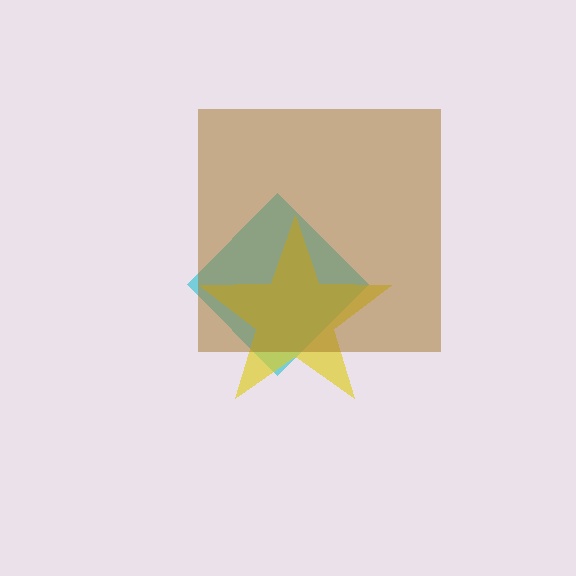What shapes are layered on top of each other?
The layered shapes are: a cyan diamond, a yellow star, a brown square.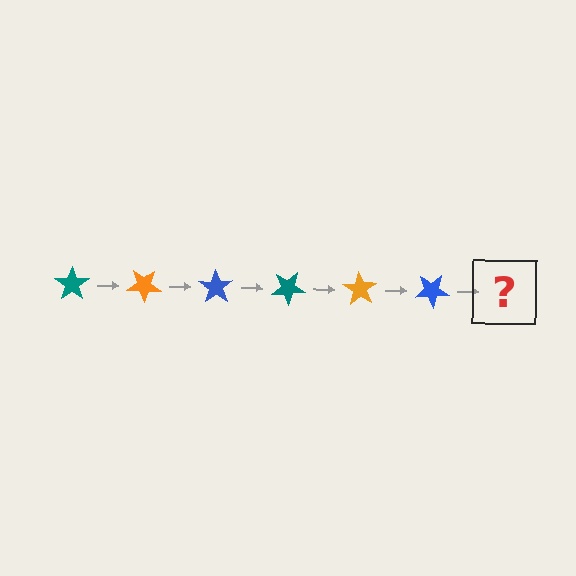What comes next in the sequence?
The next element should be a teal star, rotated 210 degrees from the start.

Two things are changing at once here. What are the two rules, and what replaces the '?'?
The two rules are that it rotates 35 degrees each step and the color cycles through teal, orange, and blue. The '?' should be a teal star, rotated 210 degrees from the start.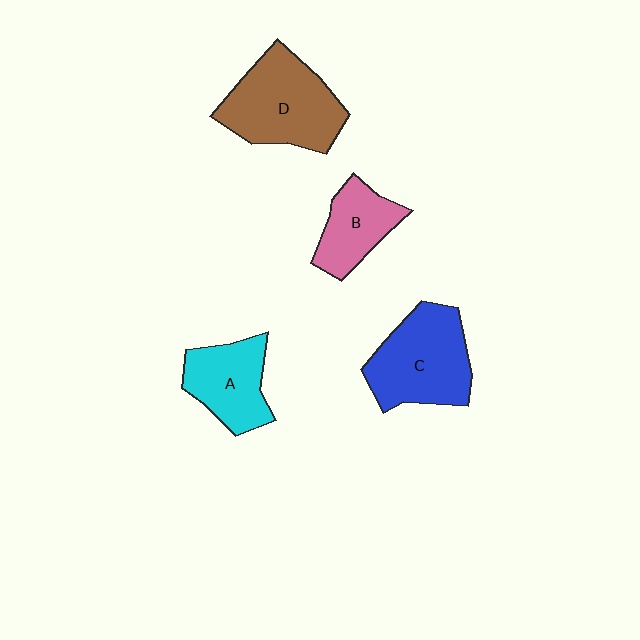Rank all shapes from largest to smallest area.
From largest to smallest: D (brown), C (blue), A (cyan), B (pink).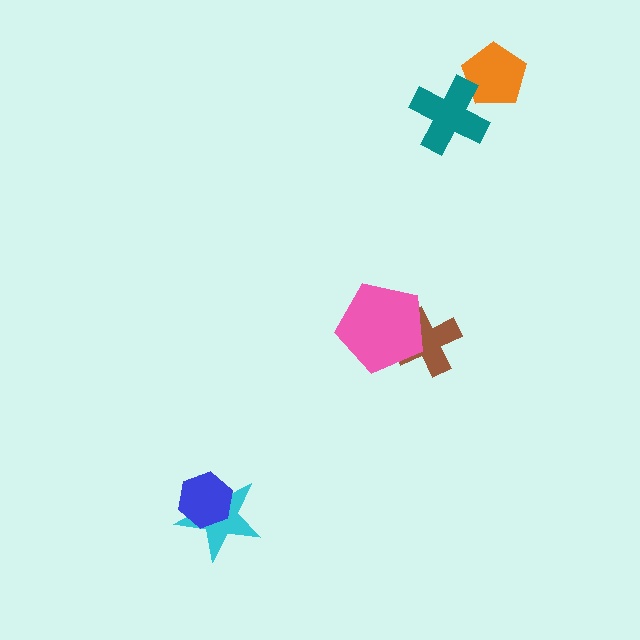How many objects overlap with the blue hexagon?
1 object overlaps with the blue hexagon.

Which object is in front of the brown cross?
The pink pentagon is in front of the brown cross.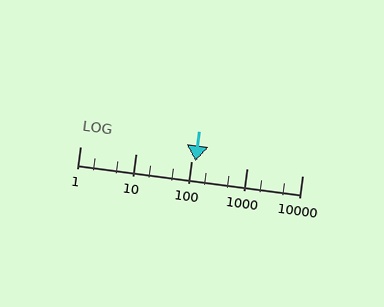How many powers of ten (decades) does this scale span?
The scale spans 4 decades, from 1 to 10000.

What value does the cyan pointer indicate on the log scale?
The pointer indicates approximately 120.